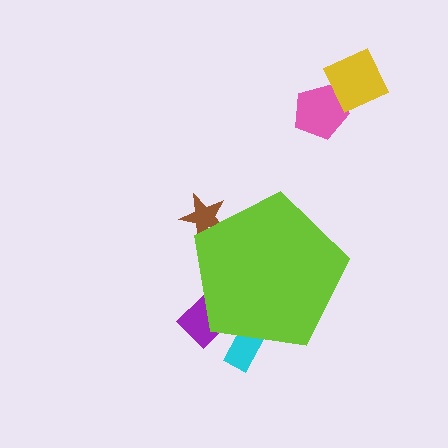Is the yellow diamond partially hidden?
No, the yellow diamond is fully visible.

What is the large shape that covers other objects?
A lime pentagon.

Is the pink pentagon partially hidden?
No, the pink pentagon is fully visible.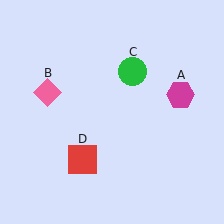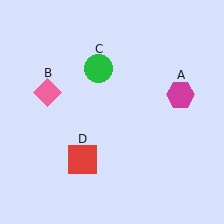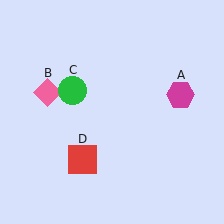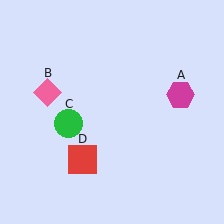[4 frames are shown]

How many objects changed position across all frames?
1 object changed position: green circle (object C).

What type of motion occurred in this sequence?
The green circle (object C) rotated counterclockwise around the center of the scene.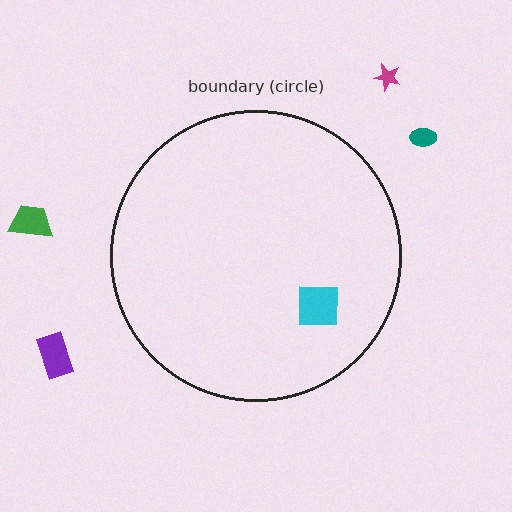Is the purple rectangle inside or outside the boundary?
Outside.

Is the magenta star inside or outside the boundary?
Outside.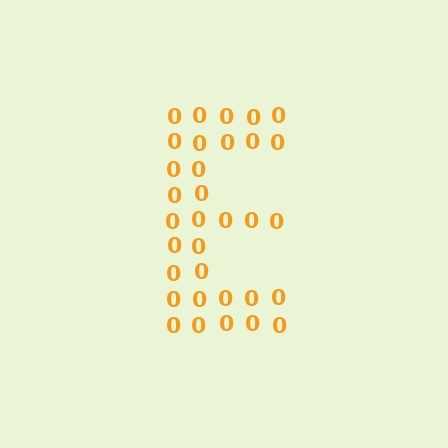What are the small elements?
The small elements are digit 0's.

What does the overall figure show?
The overall figure shows the letter E.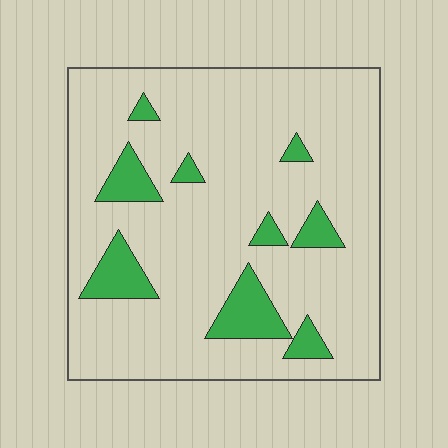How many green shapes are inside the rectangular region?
9.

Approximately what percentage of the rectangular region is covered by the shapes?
Approximately 15%.